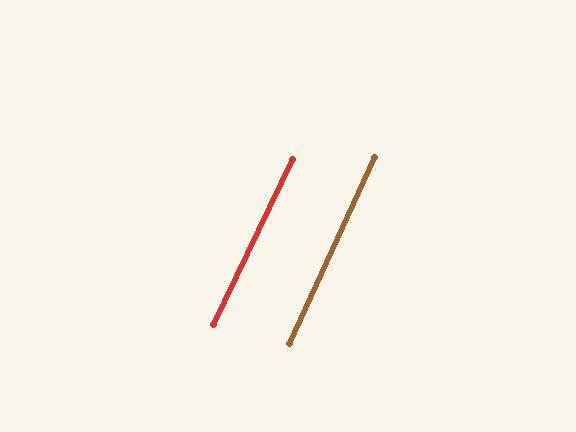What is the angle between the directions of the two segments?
Approximately 1 degree.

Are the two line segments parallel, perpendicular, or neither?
Parallel — their directions differ by only 1.1°.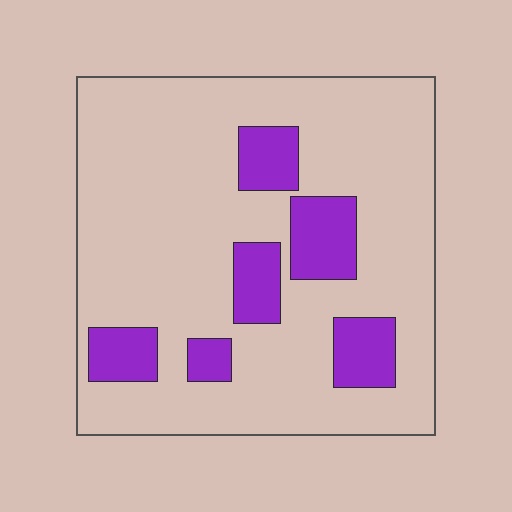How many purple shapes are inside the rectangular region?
6.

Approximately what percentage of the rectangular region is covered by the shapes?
Approximately 20%.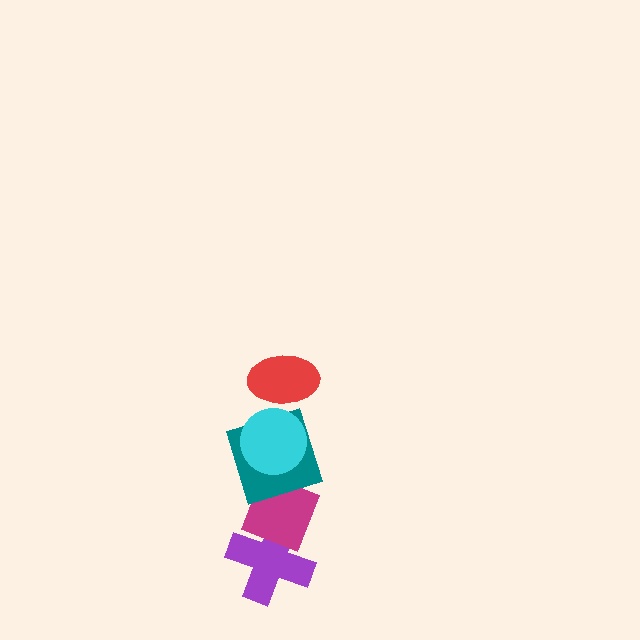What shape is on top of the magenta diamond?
The teal square is on top of the magenta diamond.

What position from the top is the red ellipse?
The red ellipse is 1st from the top.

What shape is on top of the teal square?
The cyan circle is on top of the teal square.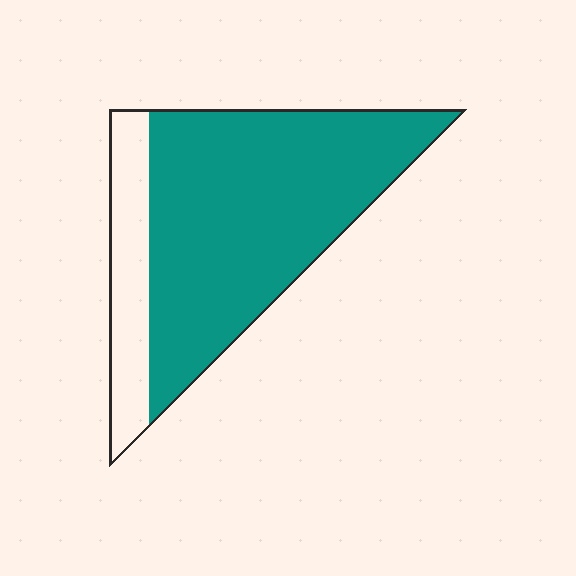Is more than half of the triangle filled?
Yes.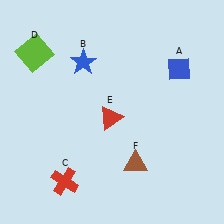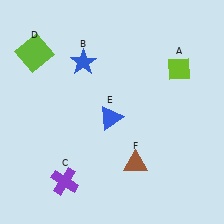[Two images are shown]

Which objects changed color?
A changed from blue to lime. C changed from red to purple. E changed from red to blue.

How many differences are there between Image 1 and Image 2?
There are 3 differences between the two images.